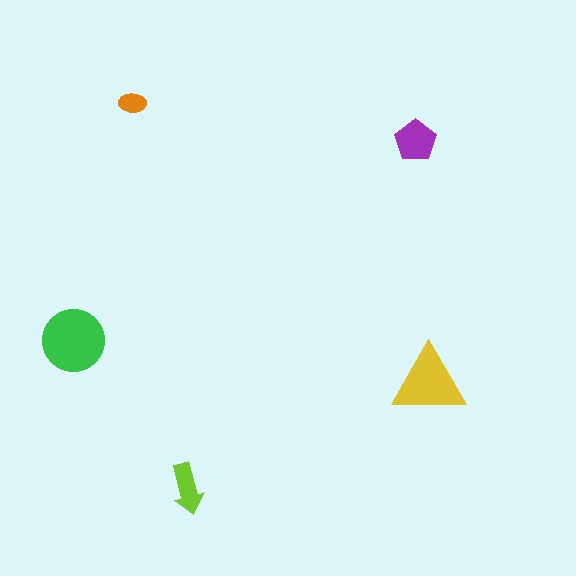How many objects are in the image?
There are 5 objects in the image.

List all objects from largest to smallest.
The green circle, the yellow triangle, the purple pentagon, the lime arrow, the orange ellipse.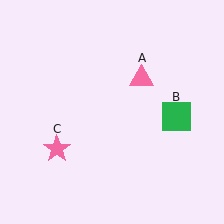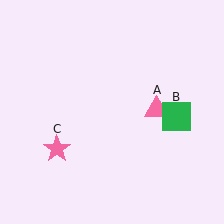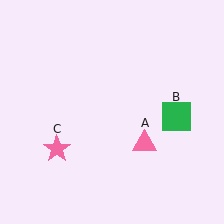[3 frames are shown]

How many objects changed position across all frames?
1 object changed position: pink triangle (object A).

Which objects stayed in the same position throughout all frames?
Green square (object B) and pink star (object C) remained stationary.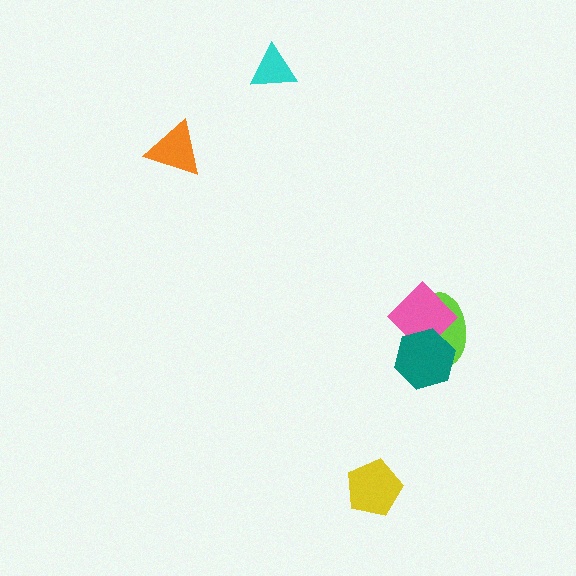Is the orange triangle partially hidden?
No, no other shape covers it.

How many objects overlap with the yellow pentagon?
0 objects overlap with the yellow pentagon.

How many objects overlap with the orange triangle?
0 objects overlap with the orange triangle.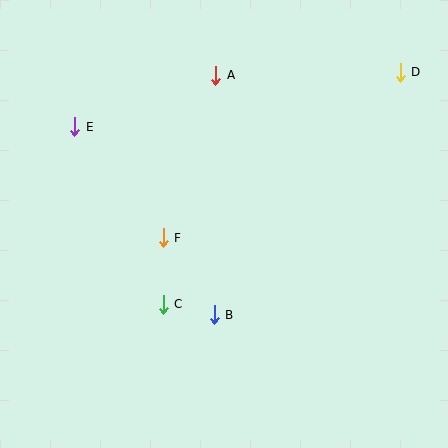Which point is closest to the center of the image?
Point F at (163, 238) is closest to the center.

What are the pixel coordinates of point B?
Point B is at (214, 315).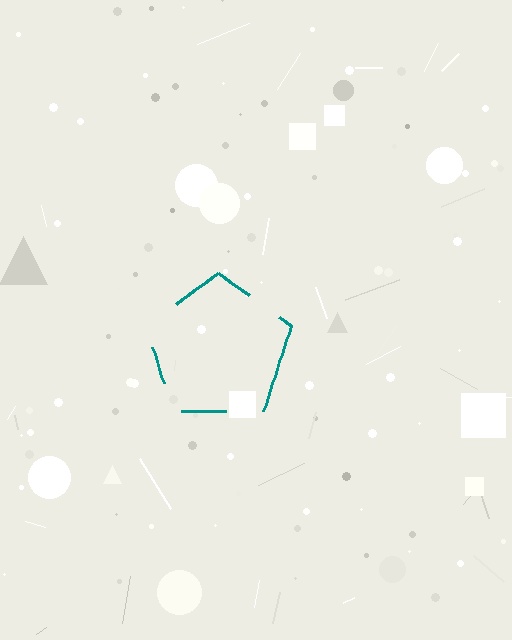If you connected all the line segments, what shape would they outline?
They would outline a pentagon.